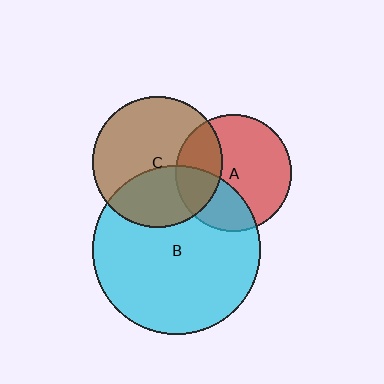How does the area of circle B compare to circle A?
Approximately 2.1 times.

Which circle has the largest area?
Circle B (cyan).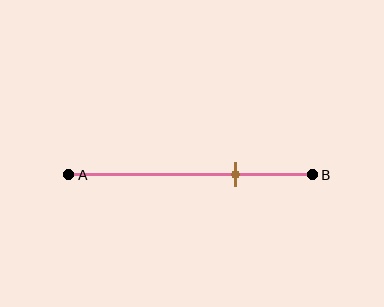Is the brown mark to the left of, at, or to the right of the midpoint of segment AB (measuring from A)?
The brown mark is to the right of the midpoint of segment AB.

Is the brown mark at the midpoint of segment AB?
No, the mark is at about 70% from A, not at the 50% midpoint.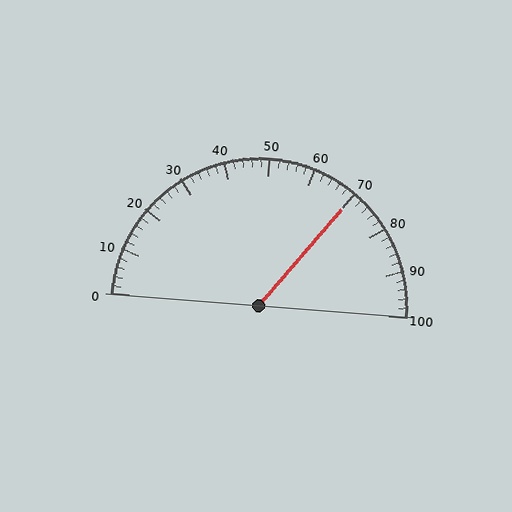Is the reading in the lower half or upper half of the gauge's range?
The reading is in the upper half of the range (0 to 100).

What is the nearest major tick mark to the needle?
The nearest major tick mark is 70.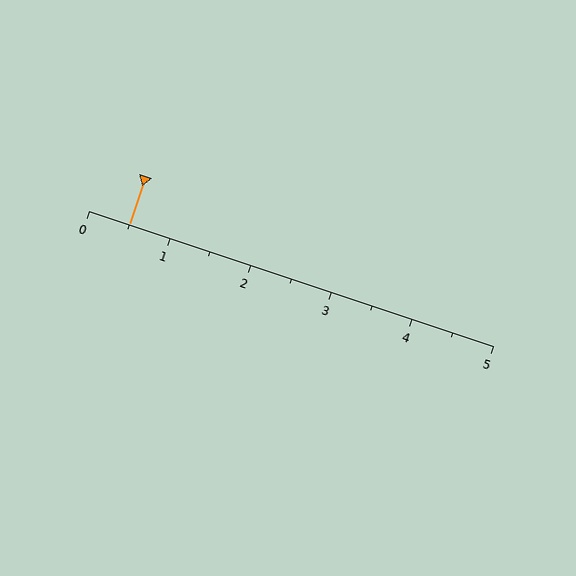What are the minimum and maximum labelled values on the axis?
The axis runs from 0 to 5.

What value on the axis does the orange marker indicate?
The marker indicates approximately 0.5.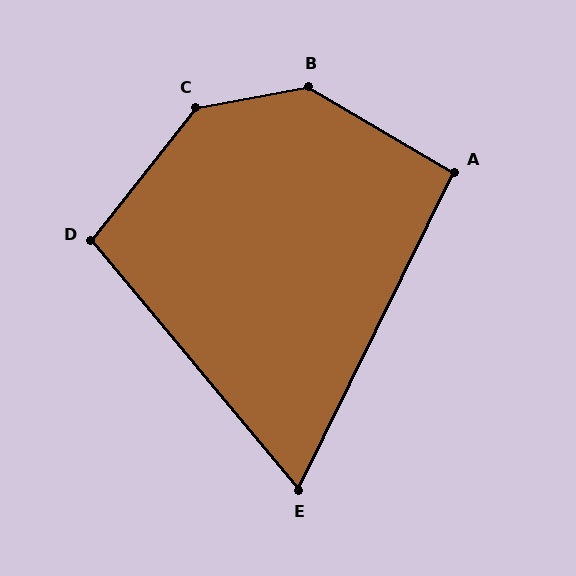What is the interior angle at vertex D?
Approximately 102 degrees (obtuse).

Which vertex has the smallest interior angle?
E, at approximately 66 degrees.